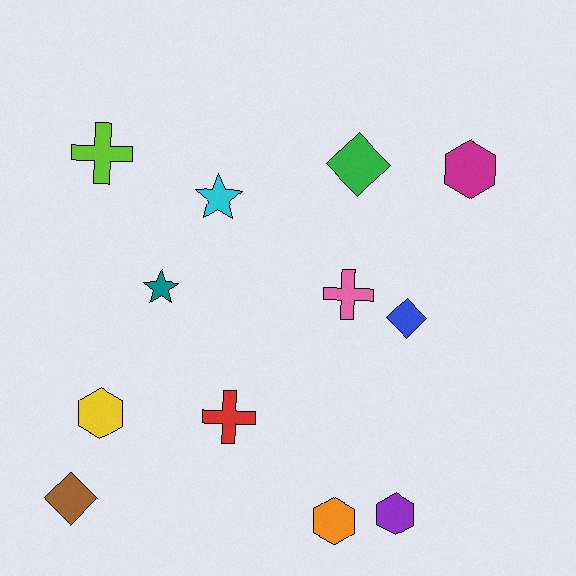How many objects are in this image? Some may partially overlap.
There are 12 objects.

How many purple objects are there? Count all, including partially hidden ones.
There is 1 purple object.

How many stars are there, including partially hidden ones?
There are 2 stars.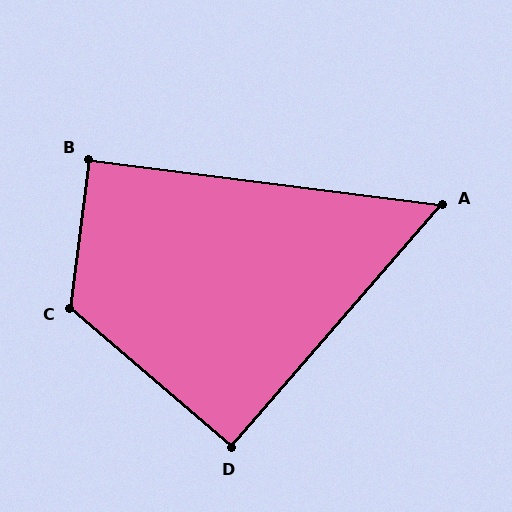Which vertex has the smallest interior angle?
A, at approximately 56 degrees.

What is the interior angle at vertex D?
Approximately 90 degrees (approximately right).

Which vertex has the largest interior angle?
C, at approximately 124 degrees.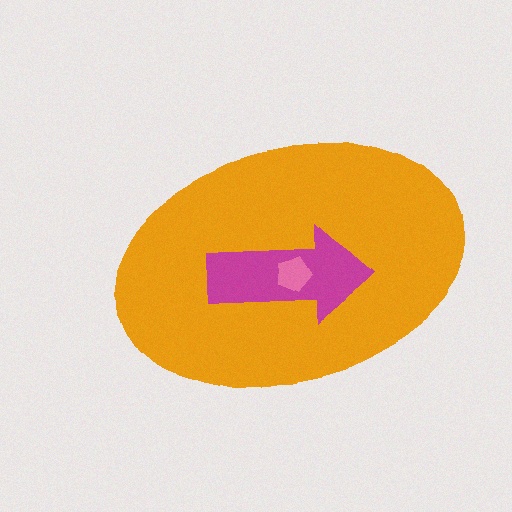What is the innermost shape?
The pink pentagon.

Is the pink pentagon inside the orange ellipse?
Yes.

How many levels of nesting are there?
3.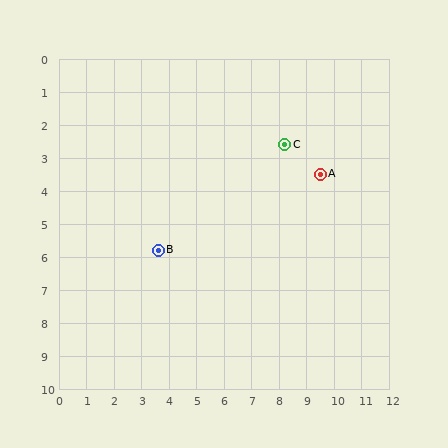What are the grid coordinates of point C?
Point C is at approximately (8.2, 2.6).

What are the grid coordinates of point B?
Point B is at approximately (3.6, 5.8).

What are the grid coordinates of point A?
Point A is at approximately (9.5, 3.5).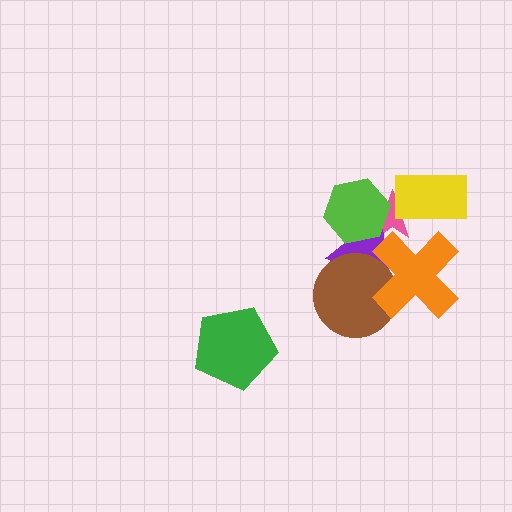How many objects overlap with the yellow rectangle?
1 object overlaps with the yellow rectangle.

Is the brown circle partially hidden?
Yes, it is partially covered by another shape.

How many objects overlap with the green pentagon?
0 objects overlap with the green pentagon.